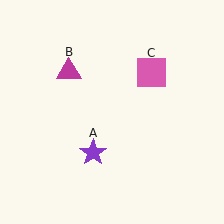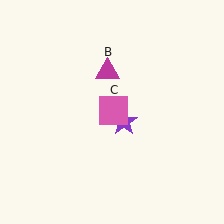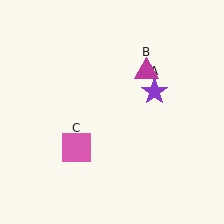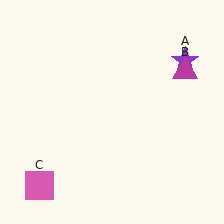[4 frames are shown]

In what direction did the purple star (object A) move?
The purple star (object A) moved up and to the right.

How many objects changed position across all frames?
3 objects changed position: purple star (object A), magenta triangle (object B), pink square (object C).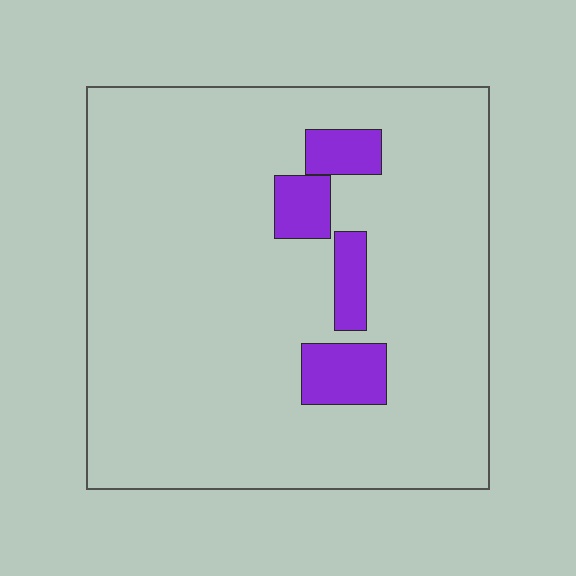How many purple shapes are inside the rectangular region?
4.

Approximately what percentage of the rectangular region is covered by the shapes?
Approximately 10%.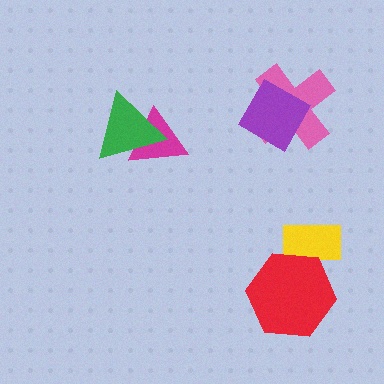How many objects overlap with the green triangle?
1 object overlaps with the green triangle.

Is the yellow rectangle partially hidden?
Yes, it is partially covered by another shape.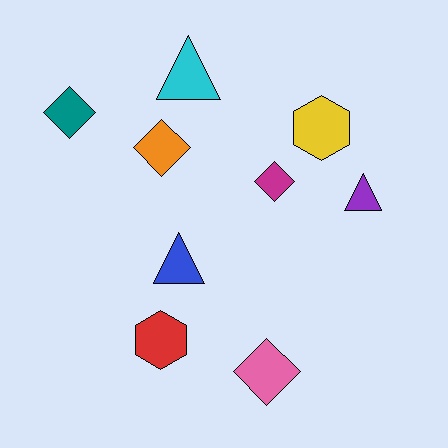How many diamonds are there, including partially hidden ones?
There are 4 diamonds.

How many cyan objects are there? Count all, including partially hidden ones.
There is 1 cyan object.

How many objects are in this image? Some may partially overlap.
There are 9 objects.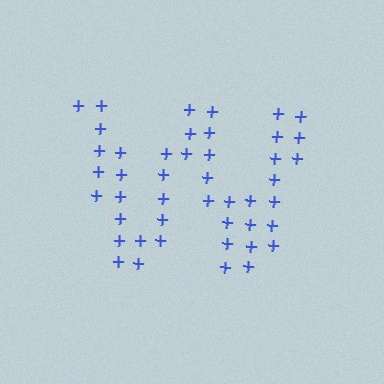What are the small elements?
The small elements are plus signs.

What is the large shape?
The large shape is the letter W.